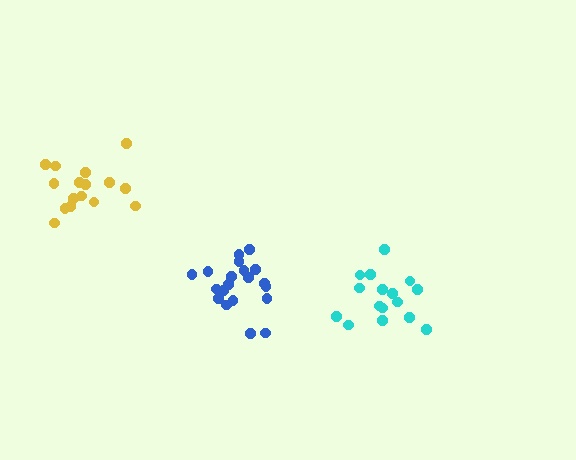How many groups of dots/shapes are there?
There are 3 groups.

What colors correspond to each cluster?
The clusters are colored: blue, yellow, cyan.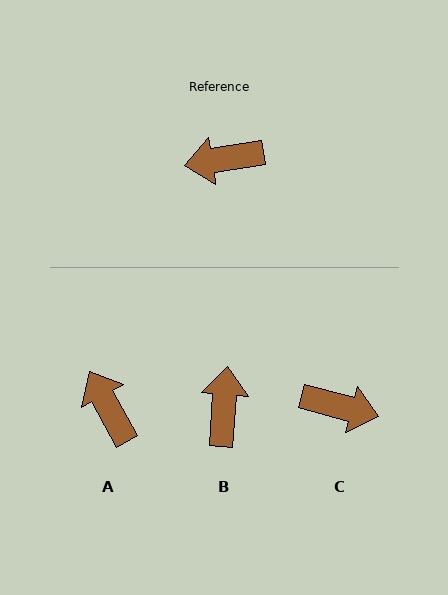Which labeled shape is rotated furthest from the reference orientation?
C, about 156 degrees away.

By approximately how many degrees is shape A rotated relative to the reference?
Approximately 71 degrees clockwise.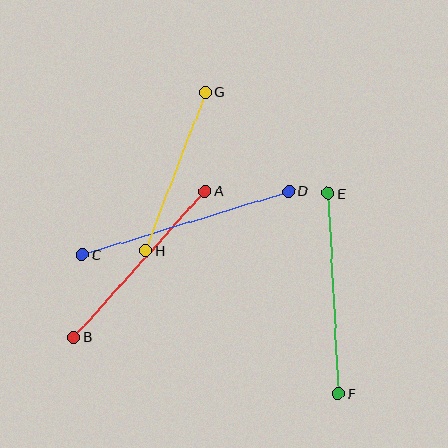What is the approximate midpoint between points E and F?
The midpoint is at approximately (333, 293) pixels.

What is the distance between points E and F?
The distance is approximately 200 pixels.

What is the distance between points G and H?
The distance is approximately 169 pixels.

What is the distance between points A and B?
The distance is approximately 196 pixels.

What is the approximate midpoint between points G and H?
The midpoint is at approximately (175, 171) pixels.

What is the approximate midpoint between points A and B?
The midpoint is at approximately (140, 264) pixels.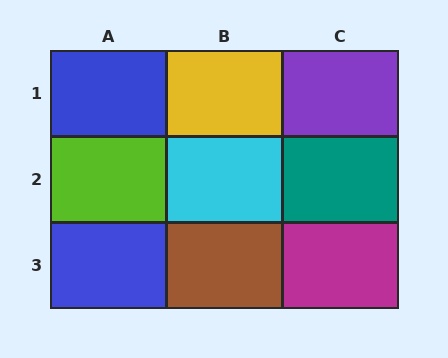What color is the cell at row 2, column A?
Lime.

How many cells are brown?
1 cell is brown.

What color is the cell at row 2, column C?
Teal.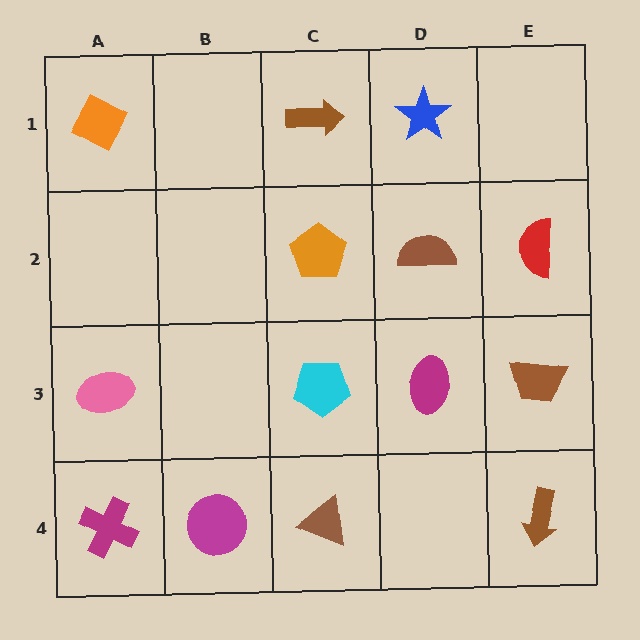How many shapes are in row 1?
3 shapes.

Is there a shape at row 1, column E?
No, that cell is empty.